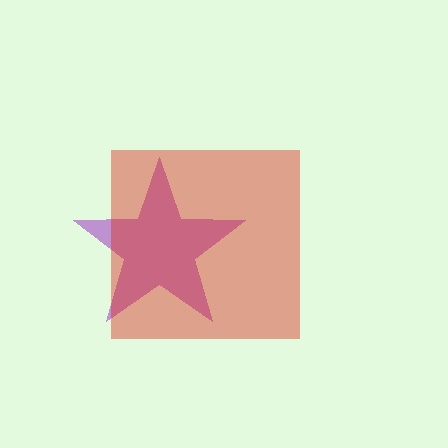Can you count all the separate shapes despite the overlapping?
Yes, there are 2 separate shapes.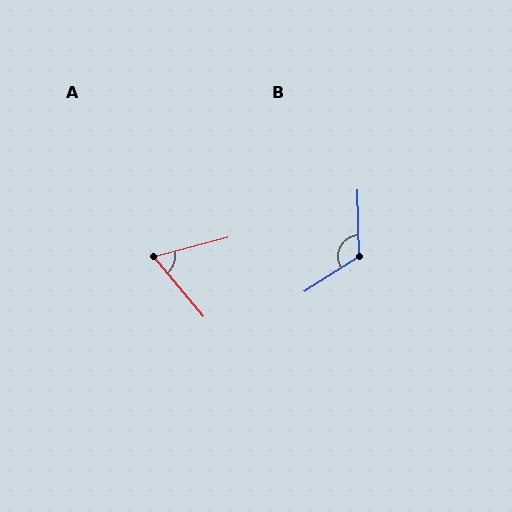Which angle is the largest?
B, at approximately 122 degrees.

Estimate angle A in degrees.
Approximately 65 degrees.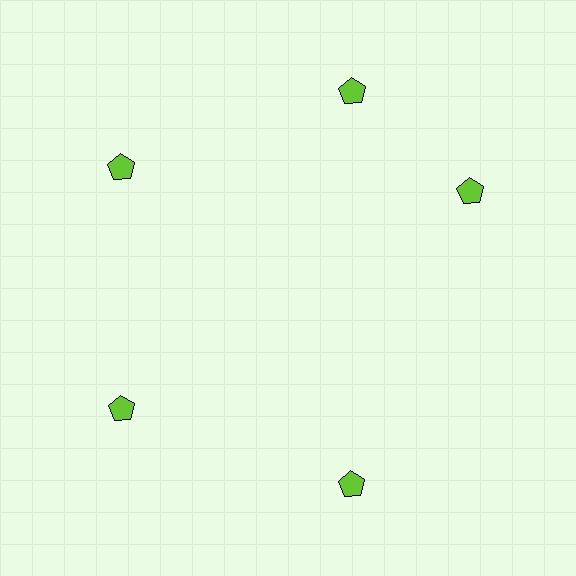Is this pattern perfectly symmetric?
No. The 5 lime pentagons are arranged in a ring, but one element near the 3 o'clock position is rotated out of alignment along the ring, breaking the 5-fold rotational symmetry.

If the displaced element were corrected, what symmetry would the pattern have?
It would have 5-fold rotational symmetry — the pattern would map onto itself every 72 degrees.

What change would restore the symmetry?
The symmetry would be restored by rotating it back into even spacing with its neighbors so that all 5 pentagons sit at equal angles and equal distance from the center.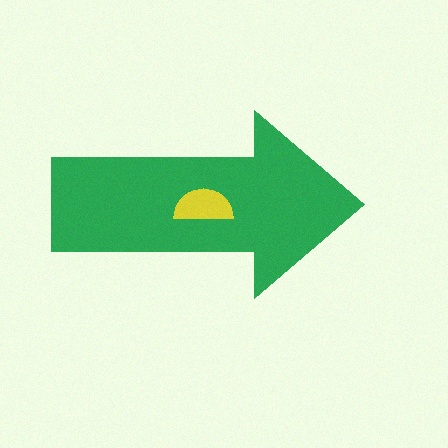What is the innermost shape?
The yellow semicircle.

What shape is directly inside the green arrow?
The yellow semicircle.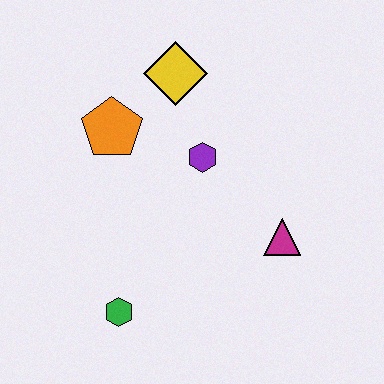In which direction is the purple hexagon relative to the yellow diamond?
The purple hexagon is below the yellow diamond.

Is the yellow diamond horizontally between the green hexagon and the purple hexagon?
Yes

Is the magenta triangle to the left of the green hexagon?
No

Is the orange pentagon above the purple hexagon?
Yes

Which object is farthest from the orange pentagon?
The magenta triangle is farthest from the orange pentagon.